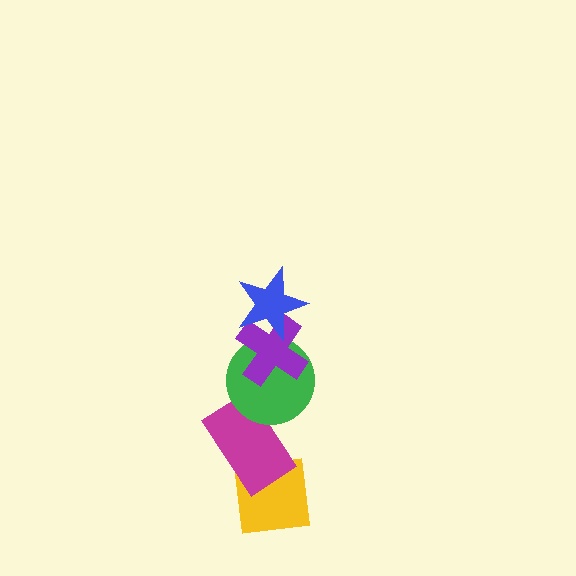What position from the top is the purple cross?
The purple cross is 2nd from the top.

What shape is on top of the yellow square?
The magenta rectangle is on top of the yellow square.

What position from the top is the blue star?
The blue star is 1st from the top.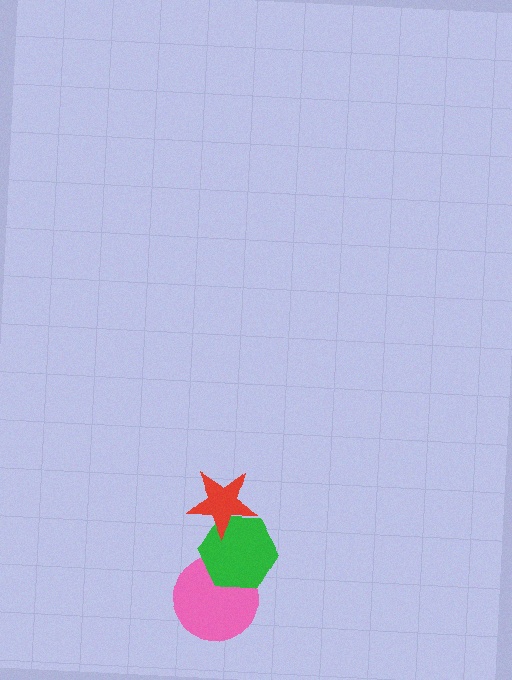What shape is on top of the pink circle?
The green hexagon is on top of the pink circle.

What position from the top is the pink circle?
The pink circle is 3rd from the top.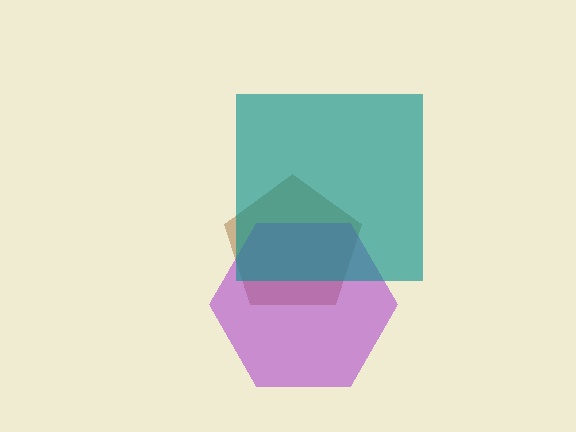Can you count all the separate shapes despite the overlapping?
Yes, there are 3 separate shapes.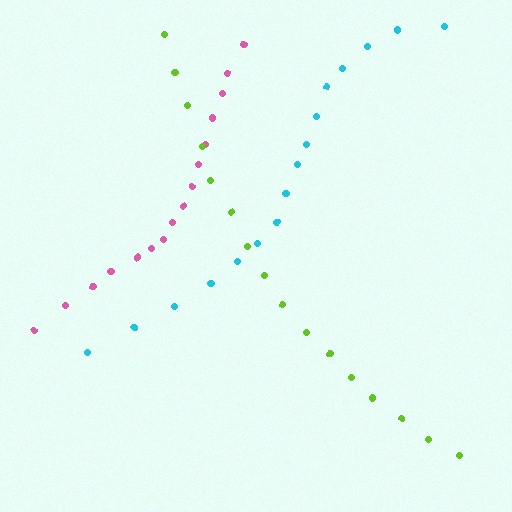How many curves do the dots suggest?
There are 3 distinct paths.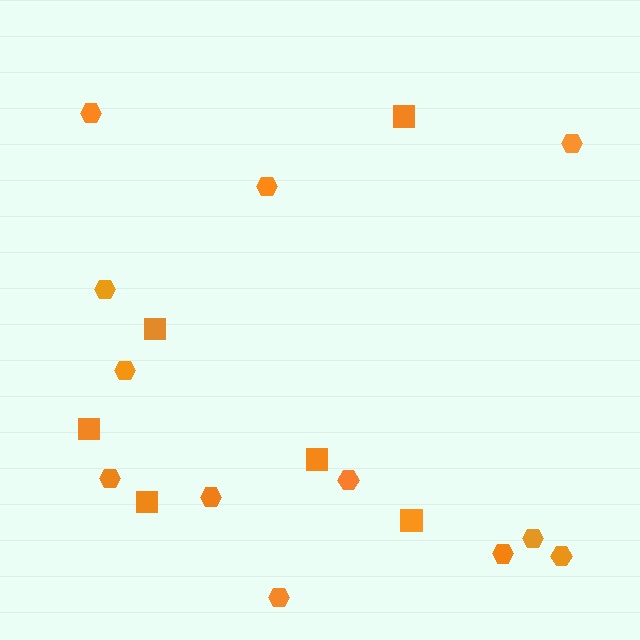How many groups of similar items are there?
There are 2 groups: one group of hexagons (12) and one group of squares (6).